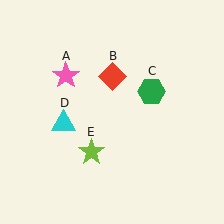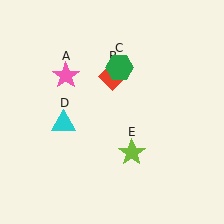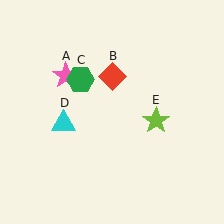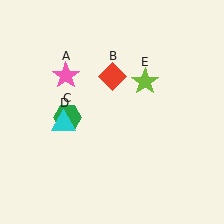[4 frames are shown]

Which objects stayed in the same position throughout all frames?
Pink star (object A) and red diamond (object B) and cyan triangle (object D) remained stationary.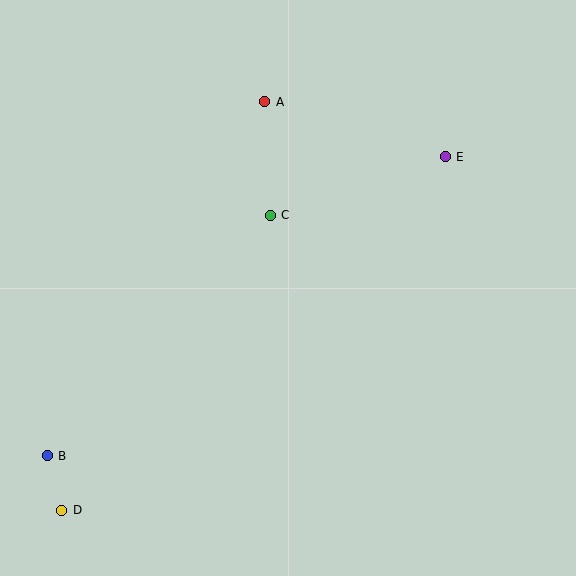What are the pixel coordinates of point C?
Point C is at (270, 215).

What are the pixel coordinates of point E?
Point E is at (445, 157).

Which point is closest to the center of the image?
Point C at (270, 215) is closest to the center.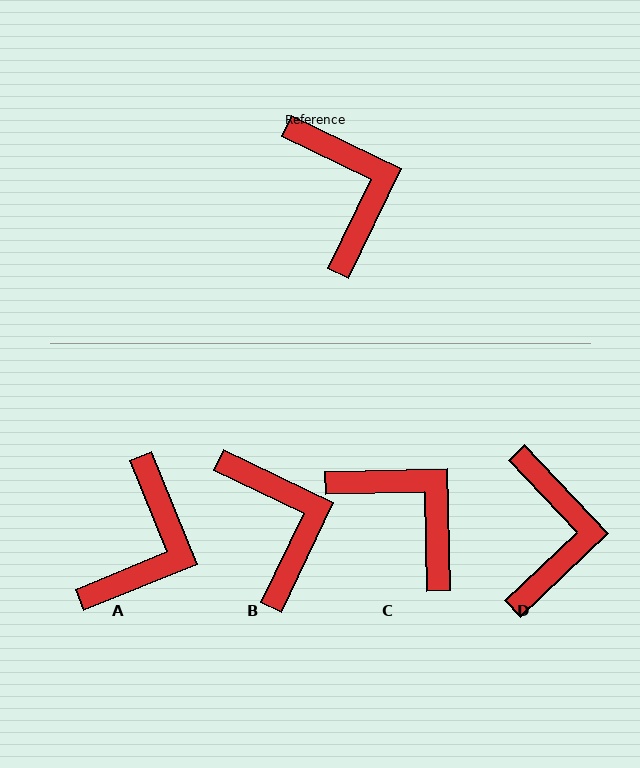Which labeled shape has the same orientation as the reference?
B.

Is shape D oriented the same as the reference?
No, it is off by about 21 degrees.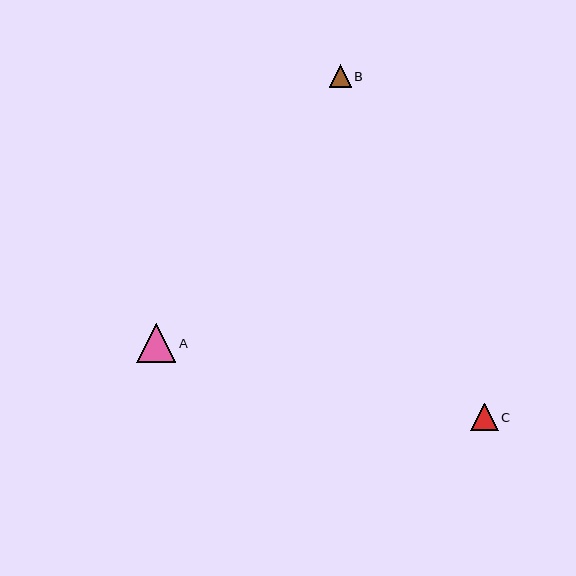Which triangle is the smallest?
Triangle B is the smallest with a size of approximately 22 pixels.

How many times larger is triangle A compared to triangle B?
Triangle A is approximately 1.7 times the size of triangle B.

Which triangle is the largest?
Triangle A is the largest with a size of approximately 39 pixels.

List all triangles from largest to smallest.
From largest to smallest: A, C, B.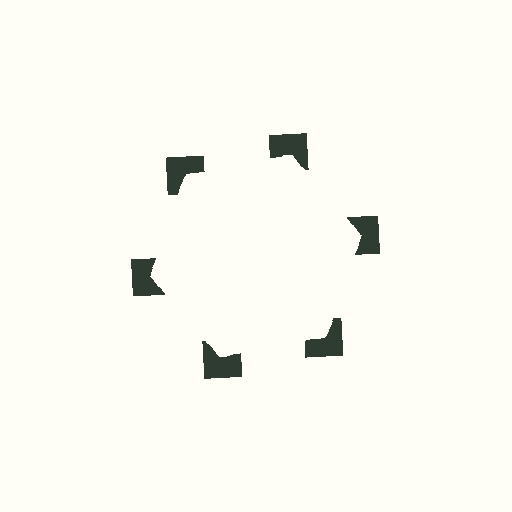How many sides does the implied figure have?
6 sides.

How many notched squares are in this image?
There are 6 — one at each vertex of the illusory hexagon.